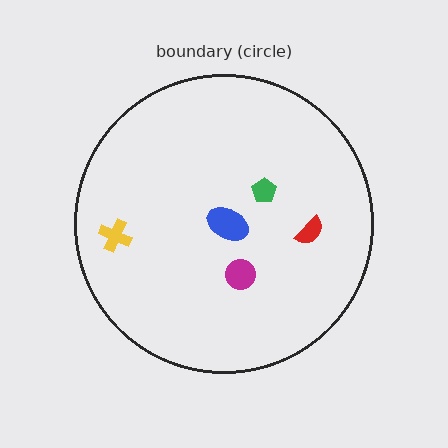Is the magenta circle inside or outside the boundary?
Inside.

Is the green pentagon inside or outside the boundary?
Inside.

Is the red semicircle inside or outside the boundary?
Inside.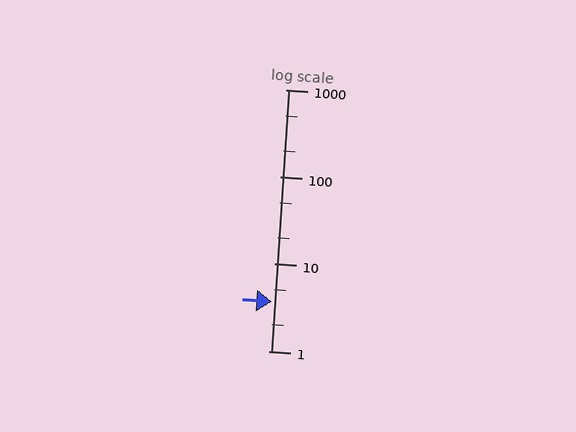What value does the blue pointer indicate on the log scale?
The pointer indicates approximately 3.7.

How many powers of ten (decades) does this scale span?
The scale spans 3 decades, from 1 to 1000.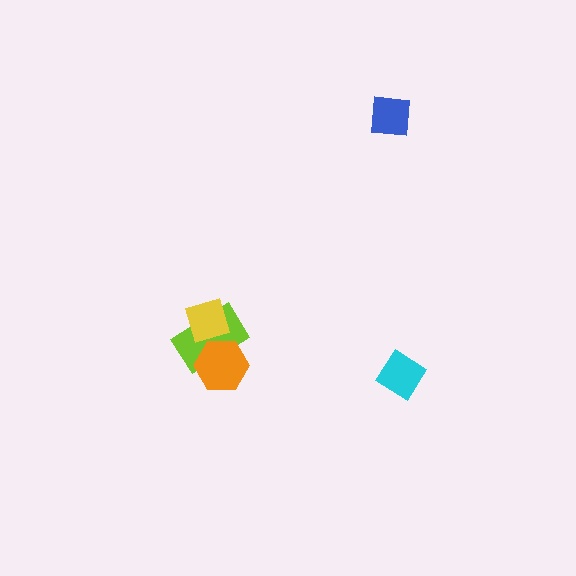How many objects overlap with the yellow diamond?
2 objects overlap with the yellow diamond.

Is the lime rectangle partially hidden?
Yes, it is partially covered by another shape.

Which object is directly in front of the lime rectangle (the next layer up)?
The orange hexagon is directly in front of the lime rectangle.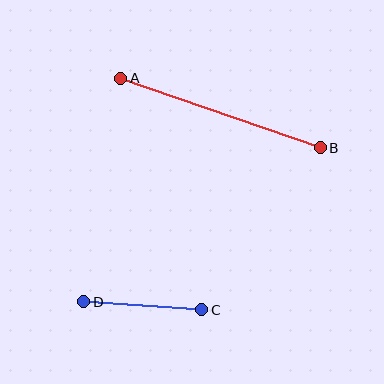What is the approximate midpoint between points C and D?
The midpoint is at approximately (143, 306) pixels.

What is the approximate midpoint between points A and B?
The midpoint is at approximately (221, 113) pixels.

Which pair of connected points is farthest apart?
Points A and B are farthest apart.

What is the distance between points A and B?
The distance is approximately 211 pixels.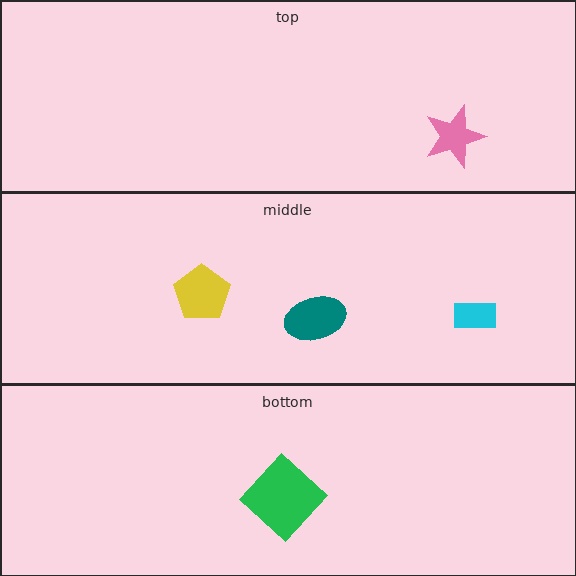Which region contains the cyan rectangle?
The middle region.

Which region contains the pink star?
The top region.